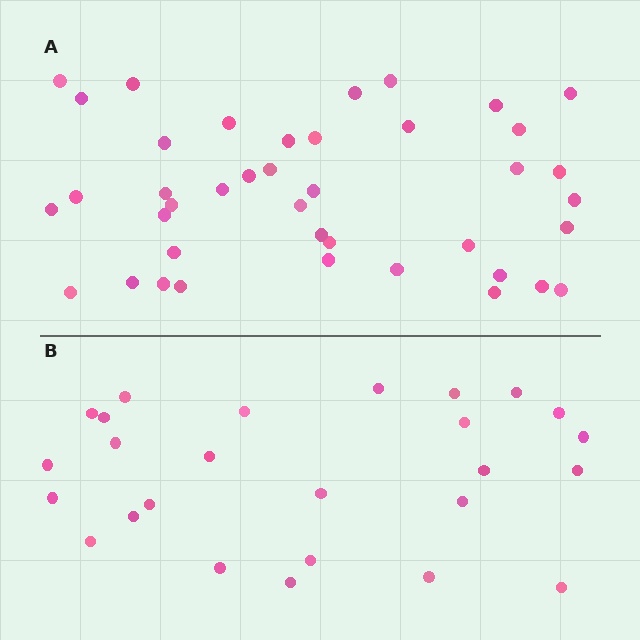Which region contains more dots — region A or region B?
Region A (the top region) has more dots.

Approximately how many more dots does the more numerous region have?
Region A has approximately 15 more dots than region B.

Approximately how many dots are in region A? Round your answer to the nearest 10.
About 40 dots. (The exact count is 41, which rounds to 40.)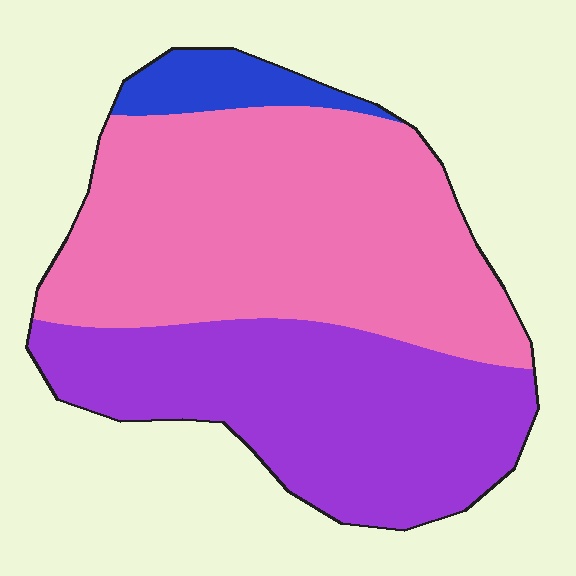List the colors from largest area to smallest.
From largest to smallest: pink, purple, blue.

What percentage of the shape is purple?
Purple takes up between a quarter and a half of the shape.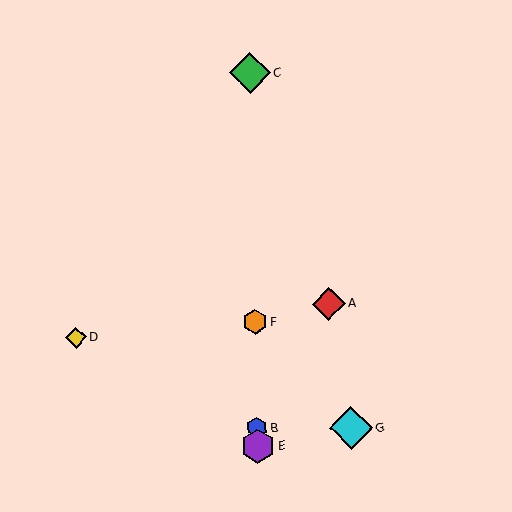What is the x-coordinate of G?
Object G is at x≈351.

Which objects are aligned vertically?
Objects B, C, E, F are aligned vertically.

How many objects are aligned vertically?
4 objects (B, C, E, F) are aligned vertically.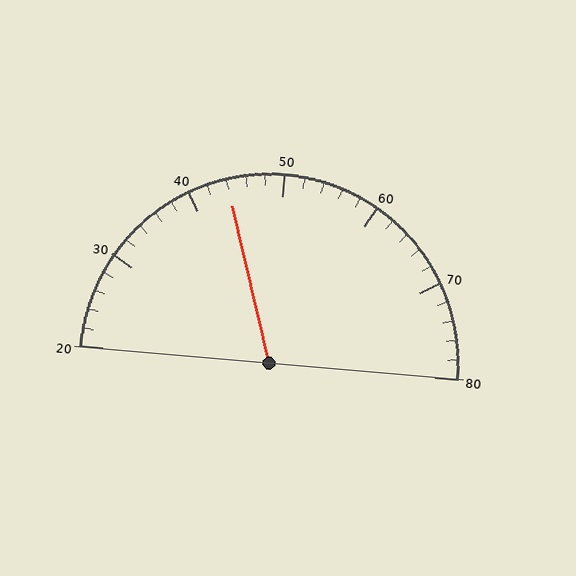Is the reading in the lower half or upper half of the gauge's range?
The reading is in the lower half of the range (20 to 80).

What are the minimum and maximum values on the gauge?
The gauge ranges from 20 to 80.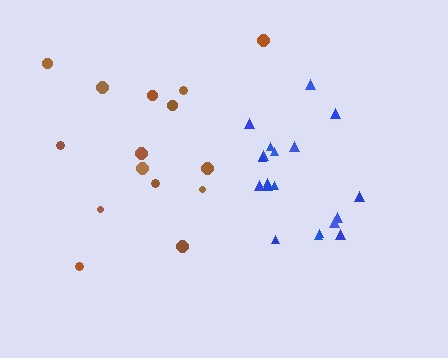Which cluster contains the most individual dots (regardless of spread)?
Blue (19).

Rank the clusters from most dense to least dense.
blue, brown.